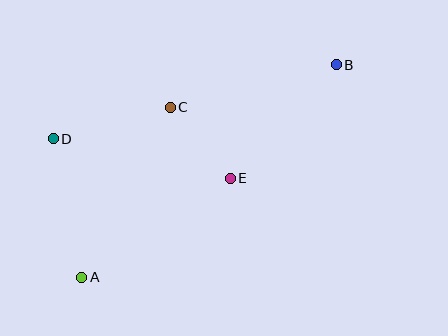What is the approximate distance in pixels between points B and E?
The distance between B and E is approximately 155 pixels.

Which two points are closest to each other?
Points C and E are closest to each other.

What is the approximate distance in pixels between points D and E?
The distance between D and E is approximately 181 pixels.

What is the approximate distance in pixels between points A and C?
The distance between A and C is approximately 192 pixels.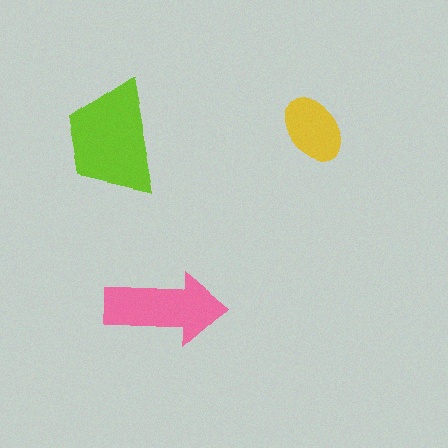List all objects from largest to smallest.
The lime trapezoid, the pink arrow, the yellow ellipse.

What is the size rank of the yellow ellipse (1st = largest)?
3rd.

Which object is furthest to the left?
The lime trapezoid is leftmost.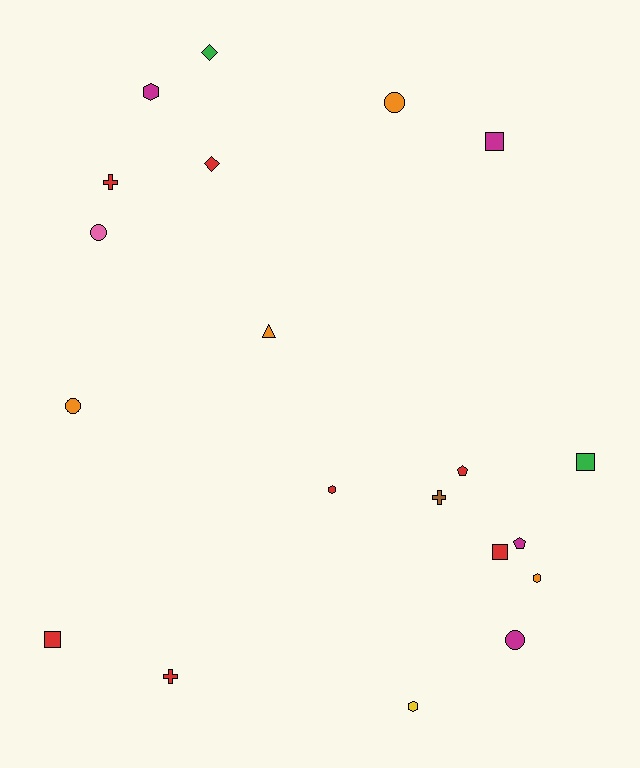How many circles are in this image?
There are 4 circles.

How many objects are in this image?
There are 20 objects.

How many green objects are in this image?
There are 2 green objects.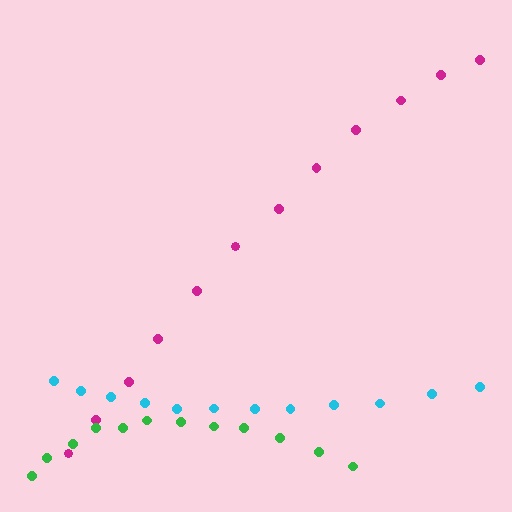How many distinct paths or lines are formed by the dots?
There are 3 distinct paths.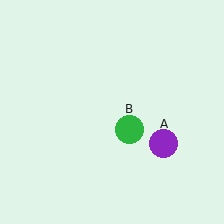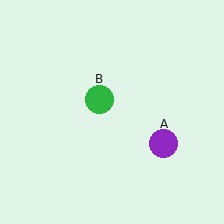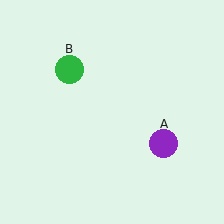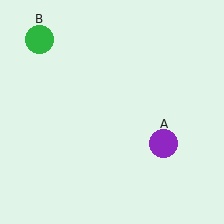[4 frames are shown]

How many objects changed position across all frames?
1 object changed position: green circle (object B).